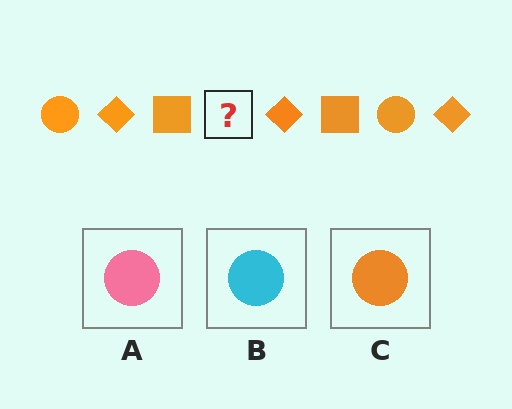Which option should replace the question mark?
Option C.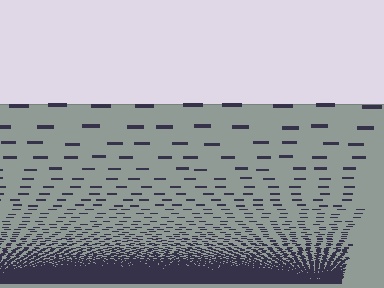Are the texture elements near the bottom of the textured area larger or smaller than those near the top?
Smaller. The gradient is inverted — elements near the bottom are smaller and denser.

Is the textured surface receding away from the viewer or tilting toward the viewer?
The surface appears to tilt toward the viewer. Texture elements get larger and sparser toward the top.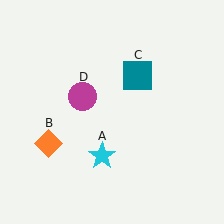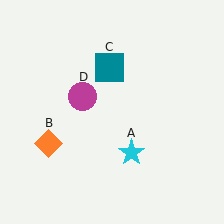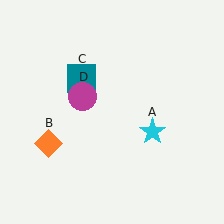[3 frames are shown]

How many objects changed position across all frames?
2 objects changed position: cyan star (object A), teal square (object C).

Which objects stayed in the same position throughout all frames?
Orange diamond (object B) and magenta circle (object D) remained stationary.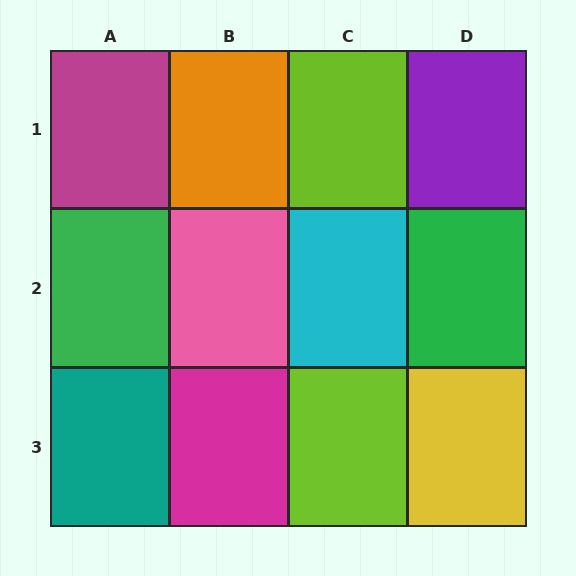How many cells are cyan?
1 cell is cyan.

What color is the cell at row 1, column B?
Orange.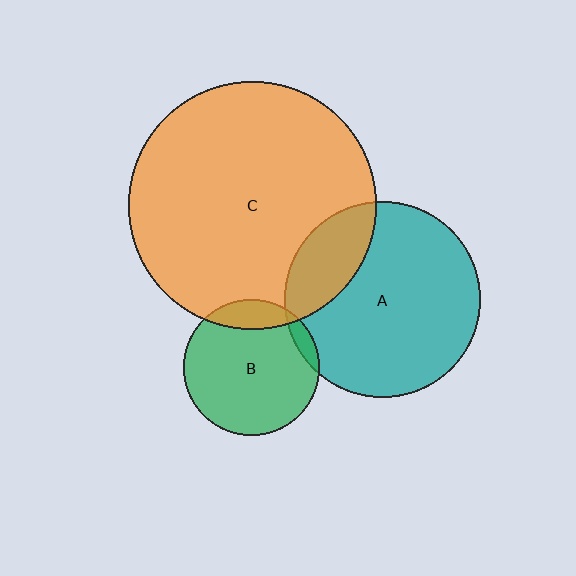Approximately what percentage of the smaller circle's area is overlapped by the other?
Approximately 15%.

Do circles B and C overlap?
Yes.